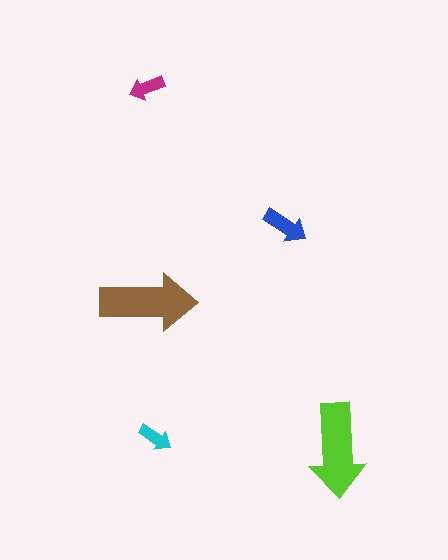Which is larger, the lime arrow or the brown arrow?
The brown one.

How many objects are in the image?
There are 5 objects in the image.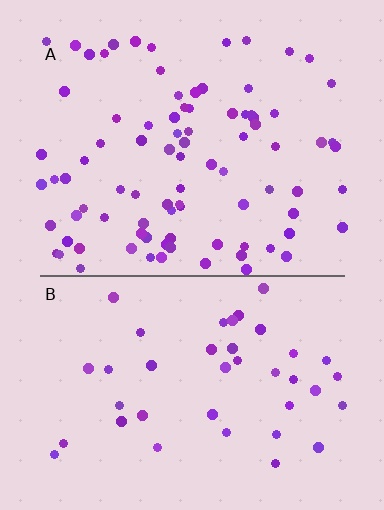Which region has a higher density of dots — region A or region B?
A (the top).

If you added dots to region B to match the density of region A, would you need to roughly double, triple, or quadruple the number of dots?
Approximately double.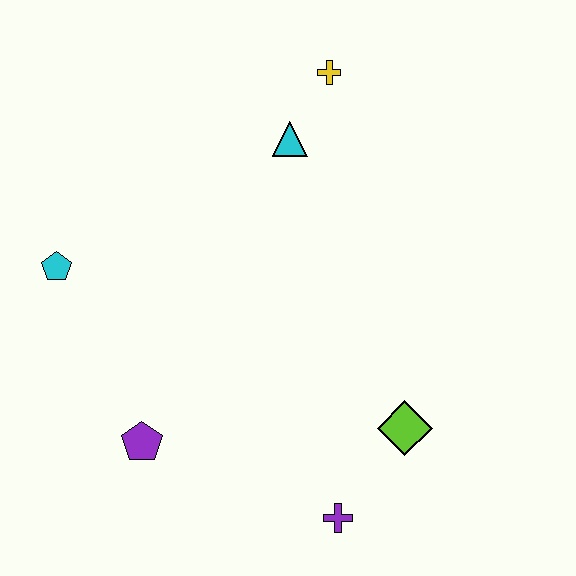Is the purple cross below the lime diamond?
Yes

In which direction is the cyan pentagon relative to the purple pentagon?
The cyan pentagon is above the purple pentagon.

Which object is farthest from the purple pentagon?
The yellow cross is farthest from the purple pentagon.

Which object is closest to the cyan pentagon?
The purple pentagon is closest to the cyan pentagon.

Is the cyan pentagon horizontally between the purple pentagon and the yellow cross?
No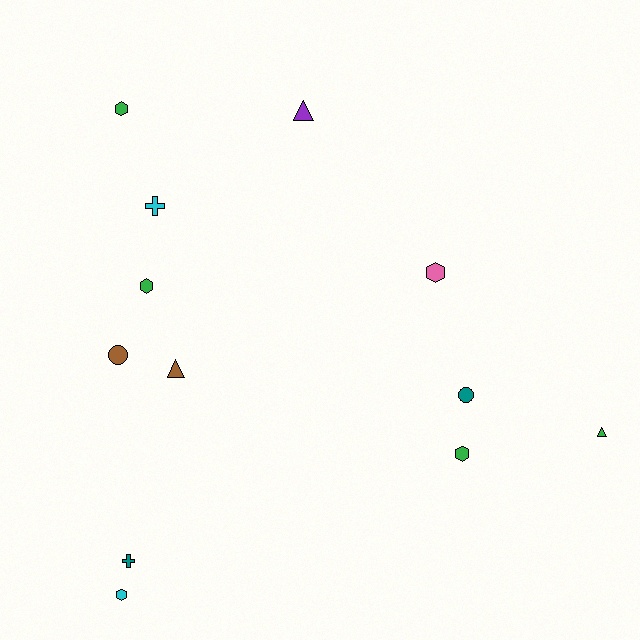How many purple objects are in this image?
There is 1 purple object.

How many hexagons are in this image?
There are 5 hexagons.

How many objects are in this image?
There are 12 objects.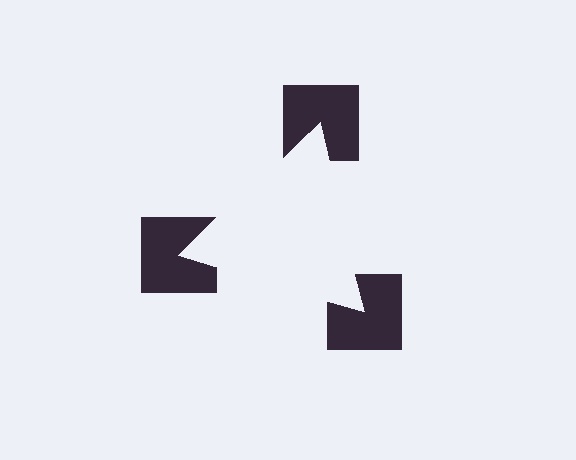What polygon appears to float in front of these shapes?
An illusory triangle — its edges are inferred from the aligned wedge cuts in the notched squares, not physically drawn.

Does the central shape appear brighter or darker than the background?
It typically appears slightly brighter than the background, even though no actual brightness change is drawn.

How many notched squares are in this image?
There are 3 — one at each vertex of the illusory triangle.